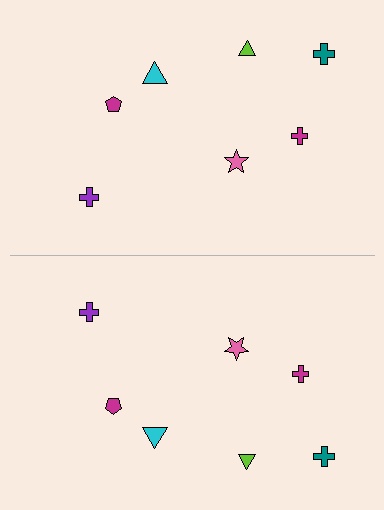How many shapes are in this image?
There are 14 shapes in this image.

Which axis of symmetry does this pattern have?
The pattern has a horizontal axis of symmetry running through the center of the image.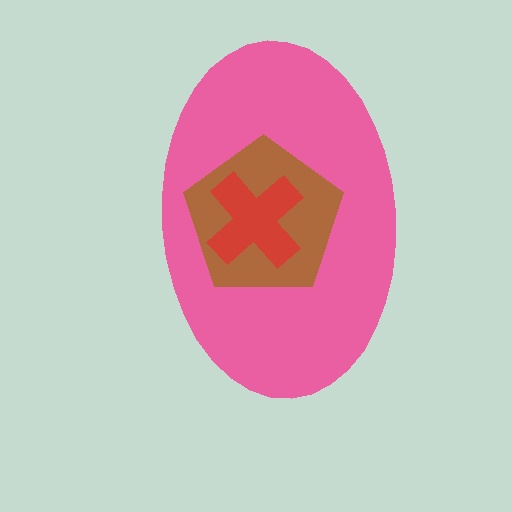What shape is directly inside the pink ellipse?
The brown pentagon.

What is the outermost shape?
The pink ellipse.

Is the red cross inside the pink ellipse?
Yes.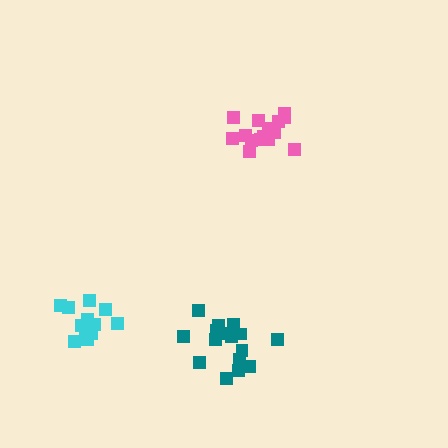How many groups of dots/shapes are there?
There are 3 groups.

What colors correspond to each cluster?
The clusters are colored: cyan, pink, teal.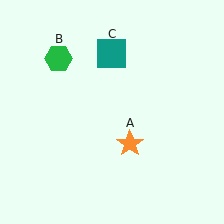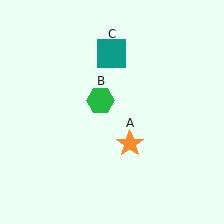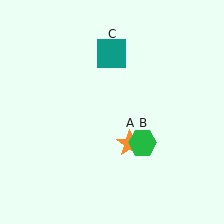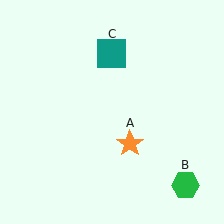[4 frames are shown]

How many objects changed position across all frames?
1 object changed position: green hexagon (object B).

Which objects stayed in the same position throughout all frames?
Orange star (object A) and teal square (object C) remained stationary.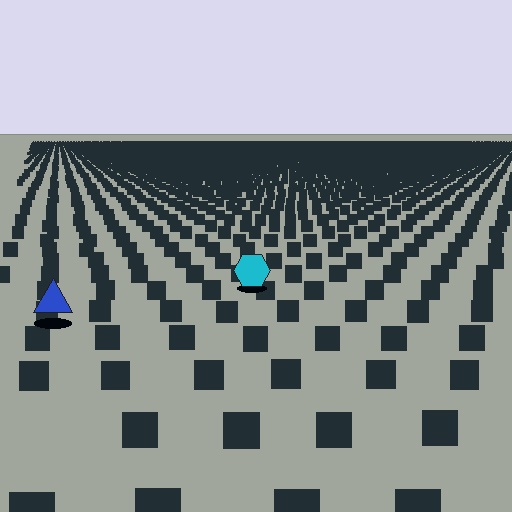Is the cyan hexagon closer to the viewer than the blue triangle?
No. The blue triangle is closer — you can tell from the texture gradient: the ground texture is coarser near it.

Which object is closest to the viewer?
The blue triangle is closest. The texture marks near it are larger and more spread out.